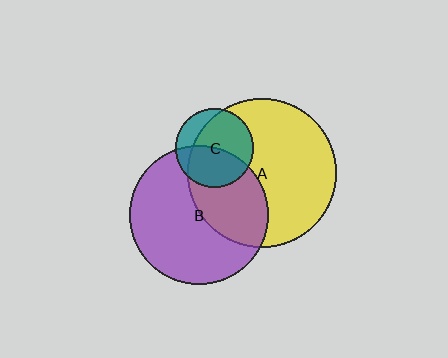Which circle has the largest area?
Circle A (yellow).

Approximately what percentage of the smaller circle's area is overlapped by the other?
Approximately 80%.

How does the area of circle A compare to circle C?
Approximately 3.6 times.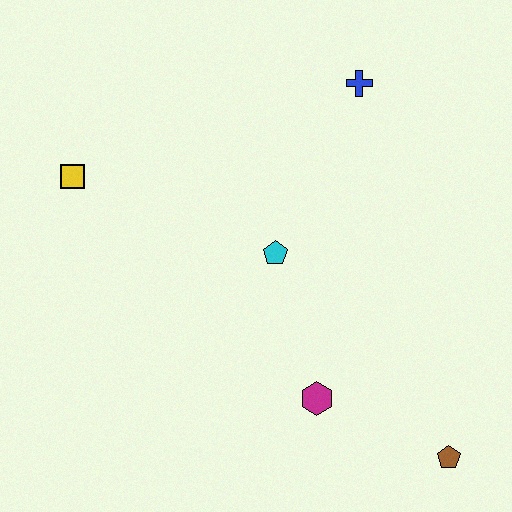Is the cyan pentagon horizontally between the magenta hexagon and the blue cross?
No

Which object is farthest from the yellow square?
The brown pentagon is farthest from the yellow square.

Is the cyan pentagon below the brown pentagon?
No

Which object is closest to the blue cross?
The cyan pentagon is closest to the blue cross.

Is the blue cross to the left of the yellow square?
No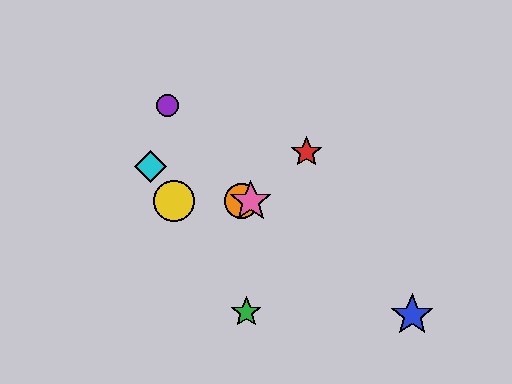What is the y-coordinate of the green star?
The green star is at y≈312.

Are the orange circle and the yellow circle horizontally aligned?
Yes, both are at y≈201.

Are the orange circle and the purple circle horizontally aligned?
No, the orange circle is at y≈201 and the purple circle is at y≈106.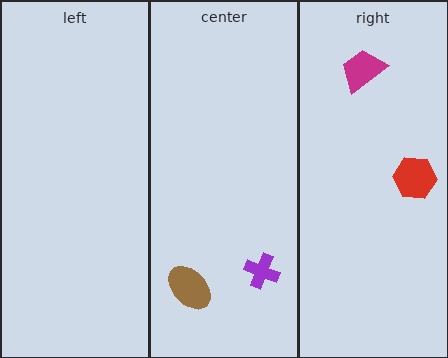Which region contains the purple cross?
The center region.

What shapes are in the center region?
The purple cross, the brown ellipse.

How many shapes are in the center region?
2.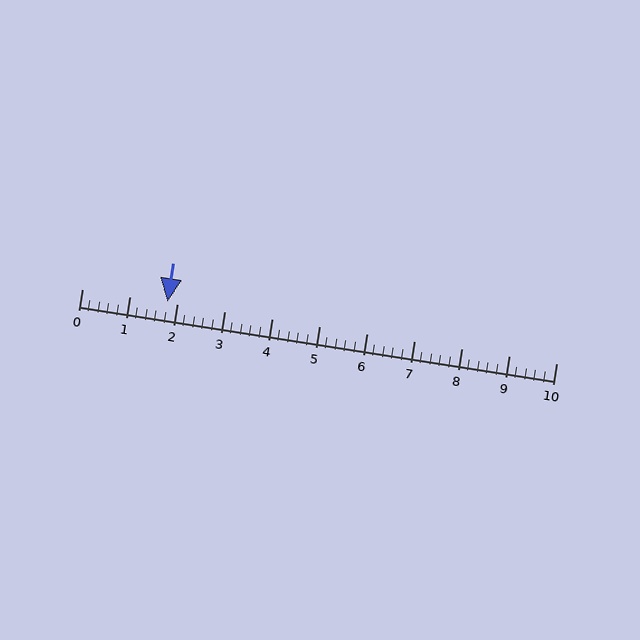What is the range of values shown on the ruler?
The ruler shows values from 0 to 10.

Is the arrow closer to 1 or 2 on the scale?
The arrow is closer to 2.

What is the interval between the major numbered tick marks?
The major tick marks are spaced 1 units apart.